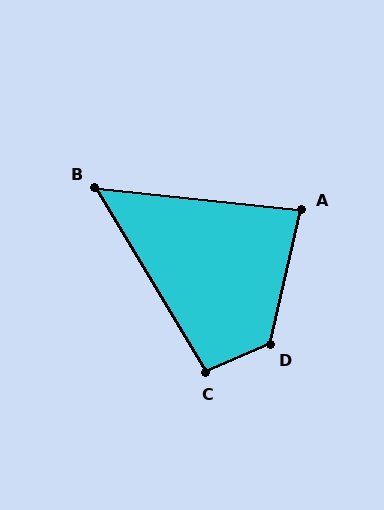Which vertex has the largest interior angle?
D, at approximately 127 degrees.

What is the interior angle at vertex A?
Approximately 83 degrees (acute).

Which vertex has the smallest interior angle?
B, at approximately 53 degrees.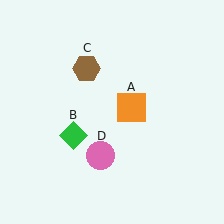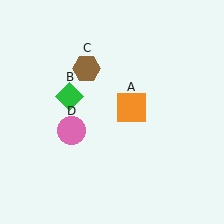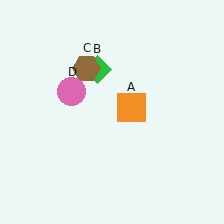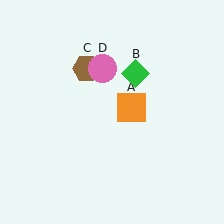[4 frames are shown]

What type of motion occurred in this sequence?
The green diamond (object B), pink circle (object D) rotated clockwise around the center of the scene.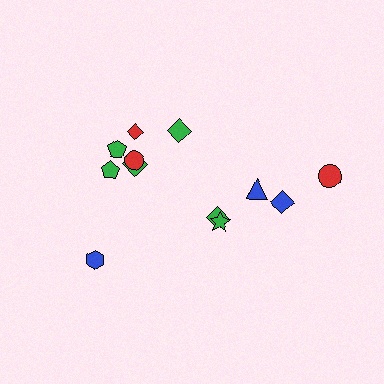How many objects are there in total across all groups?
There are 12 objects.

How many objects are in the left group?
There are 7 objects.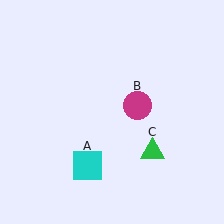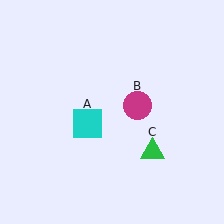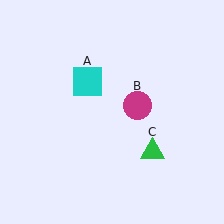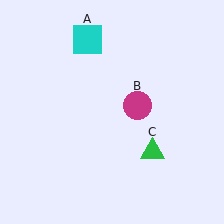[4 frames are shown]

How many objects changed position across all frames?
1 object changed position: cyan square (object A).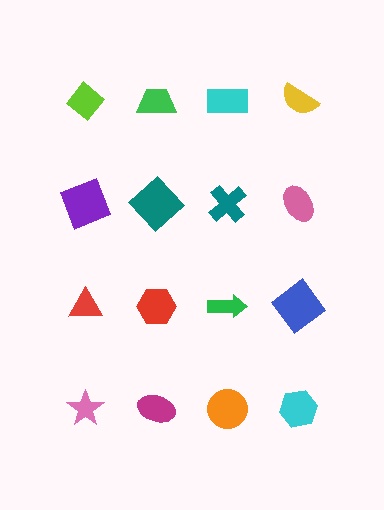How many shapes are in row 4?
4 shapes.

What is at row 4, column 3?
An orange circle.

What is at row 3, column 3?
A green arrow.